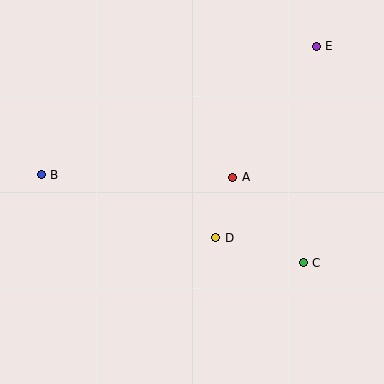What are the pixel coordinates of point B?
Point B is at (41, 175).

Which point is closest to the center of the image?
Point A at (233, 177) is closest to the center.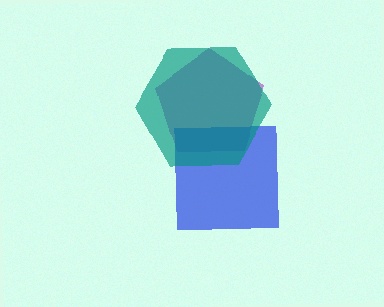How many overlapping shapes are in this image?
There are 3 overlapping shapes in the image.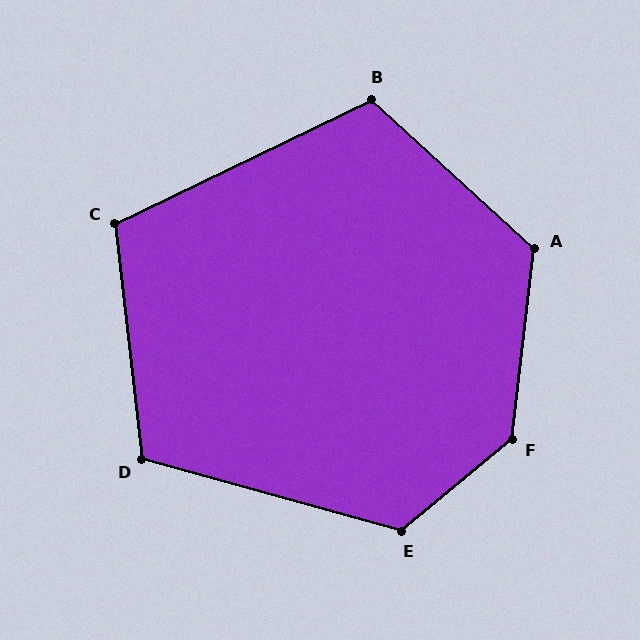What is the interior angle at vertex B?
Approximately 112 degrees (obtuse).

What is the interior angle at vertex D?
Approximately 112 degrees (obtuse).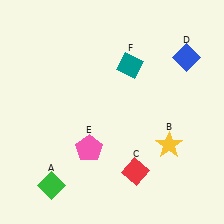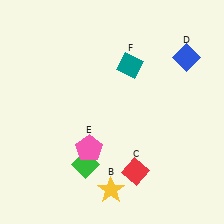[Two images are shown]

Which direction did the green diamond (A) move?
The green diamond (A) moved right.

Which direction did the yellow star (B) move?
The yellow star (B) moved left.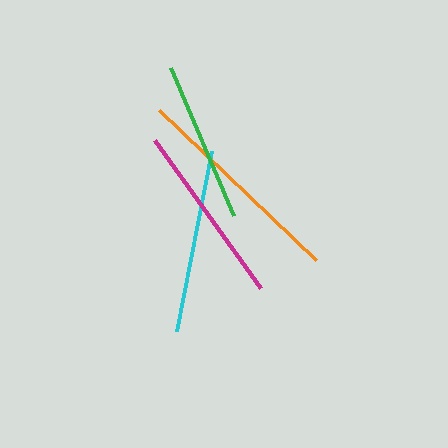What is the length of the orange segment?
The orange segment is approximately 218 pixels long.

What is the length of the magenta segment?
The magenta segment is approximately 182 pixels long.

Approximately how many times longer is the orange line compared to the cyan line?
The orange line is approximately 1.2 times the length of the cyan line.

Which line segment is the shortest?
The green line is the shortest at approximately 161 pixels.